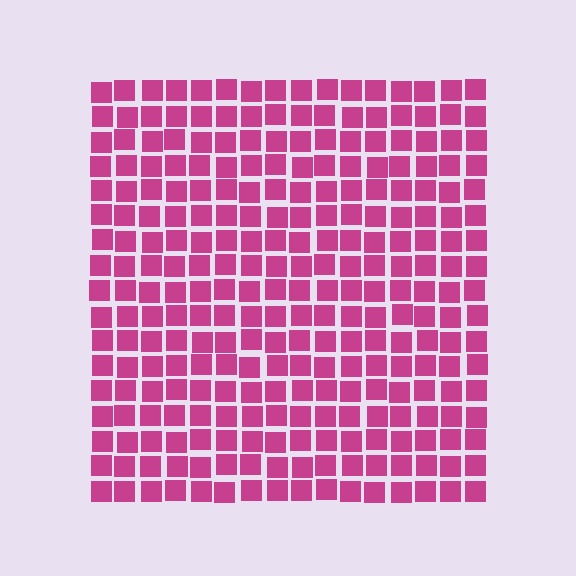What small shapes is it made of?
It is made of small squares.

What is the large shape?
The large shape is a square.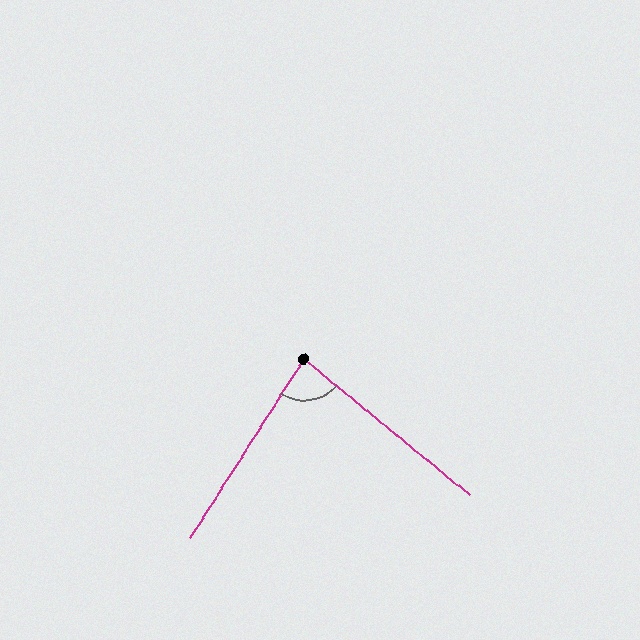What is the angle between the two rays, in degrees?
Approximately 83 degrees.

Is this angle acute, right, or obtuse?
It is acute.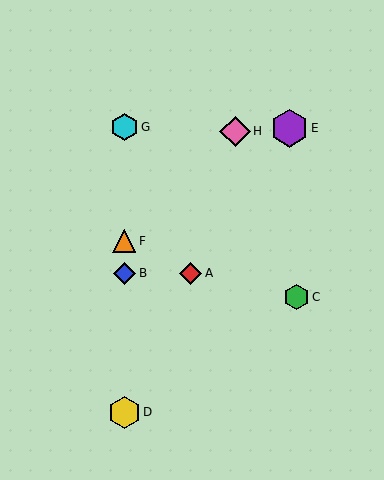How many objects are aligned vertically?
4 objects (B, D, F, G) are aligned vertically.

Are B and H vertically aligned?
No, B is at x≈124 and H is at x≈235.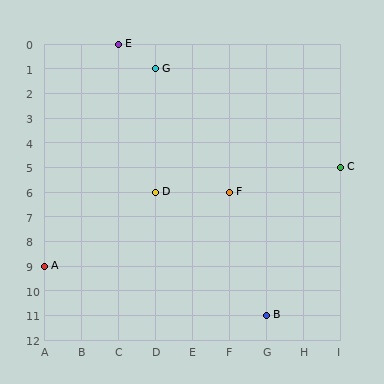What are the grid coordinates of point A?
Point A is at grid coordinates (A, 9).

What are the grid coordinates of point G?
Point G is at grid coordinates (D, 1).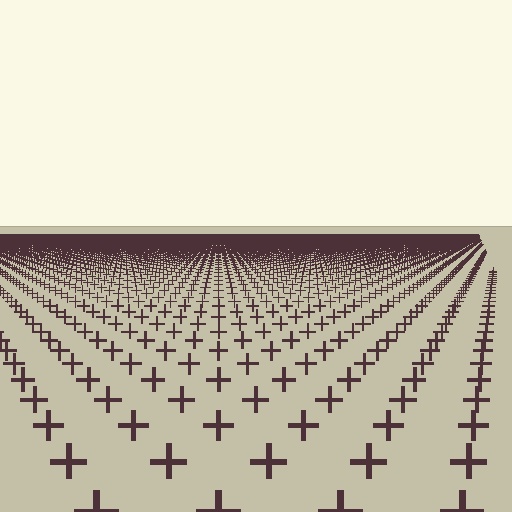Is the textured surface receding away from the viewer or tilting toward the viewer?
The surface is receding away from the viewer. Texture elements get smaller and denser toward the top.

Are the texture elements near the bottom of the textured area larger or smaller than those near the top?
Larger. Near the bottom, elements are closer to the viewer and appear at a bigger on-screen size.